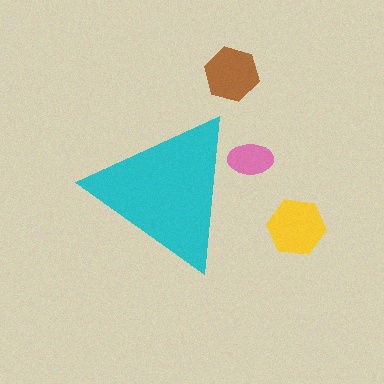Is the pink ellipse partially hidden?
Yes, the pink ellipse is partially hidden behind the cyan triangle.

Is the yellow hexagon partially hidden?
No, the yellow hexagon is fully visible.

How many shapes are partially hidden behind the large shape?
1 shape is partially hidden.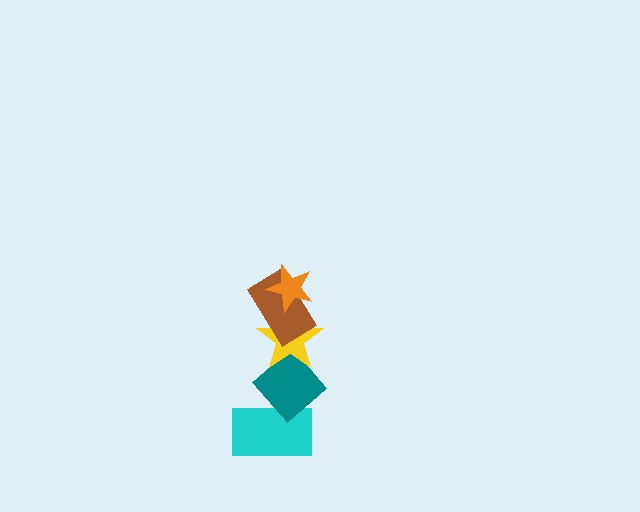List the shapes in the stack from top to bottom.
From top to bottom: the orange star, the brown rectangle, the yellow star, the teal diamond, the cyan rectangle.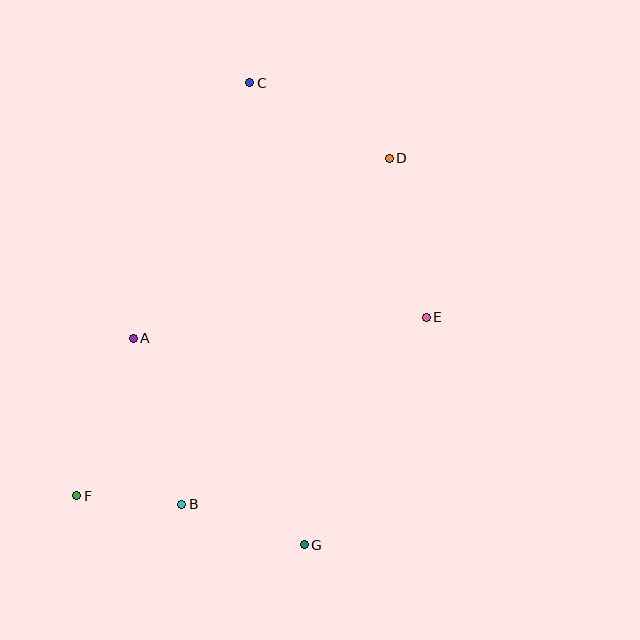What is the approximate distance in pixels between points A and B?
The distance between A and B is approximately 173 pixels.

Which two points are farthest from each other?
Points C and G are farthest from each other.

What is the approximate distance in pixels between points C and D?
The distance between C and D is approximately 158 pixels.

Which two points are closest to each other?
Points B and F are closest to each other.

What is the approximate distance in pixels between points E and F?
The distance between E and F is approximately 393 pixels.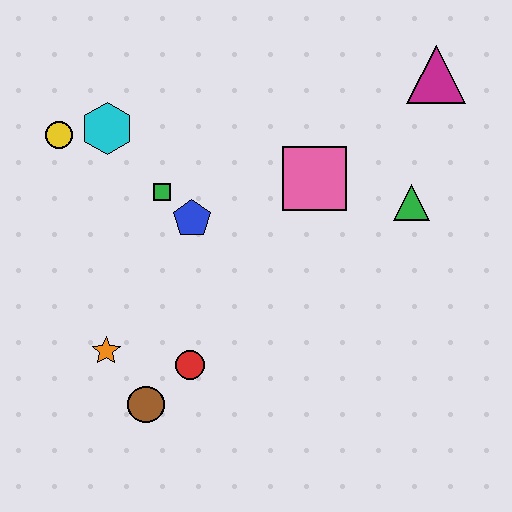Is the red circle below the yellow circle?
Yes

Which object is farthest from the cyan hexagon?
The magenta triangle is farthest from the cyan hexagon.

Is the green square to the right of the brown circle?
Yes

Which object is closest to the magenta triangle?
The green triangle is closest to the magenta triangle.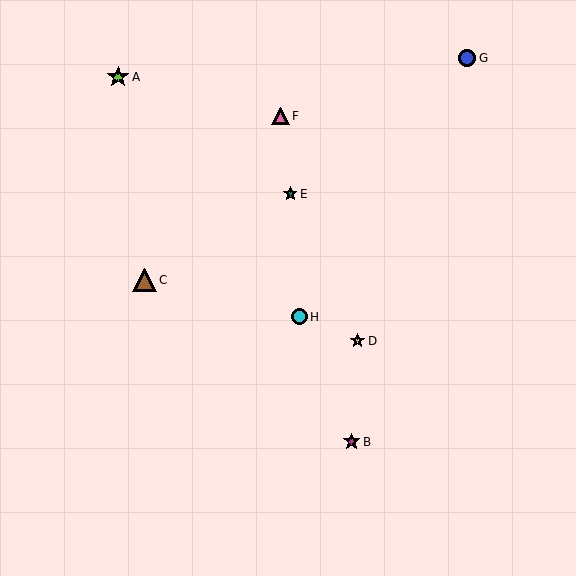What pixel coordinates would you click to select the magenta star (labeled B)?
Click at (352, 442) to select the magenta star B.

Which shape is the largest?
The brown triangle (labeled C) is the largest.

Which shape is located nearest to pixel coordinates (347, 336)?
The yellow star (labeled D) at (358, 341) is nearest to that location.